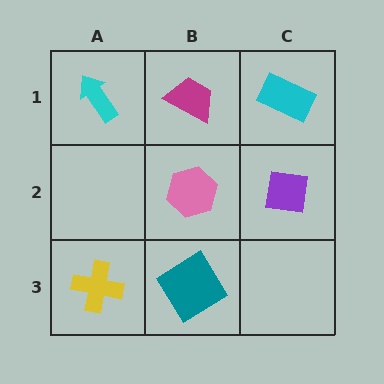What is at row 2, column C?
A purple square.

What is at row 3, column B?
A teal diamond.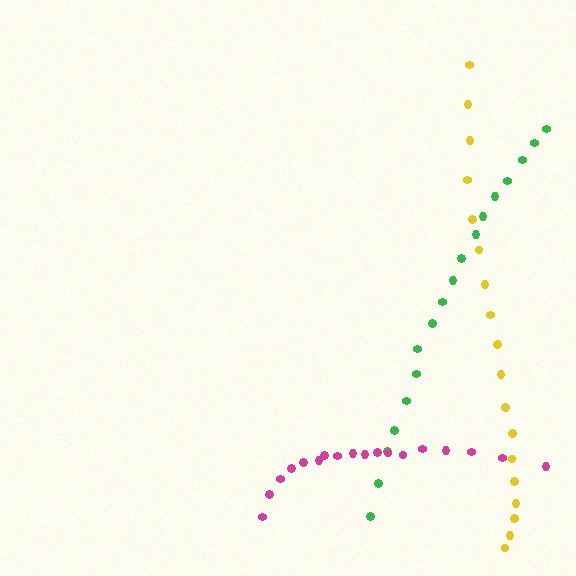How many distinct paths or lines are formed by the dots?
There are 3 distinct paths.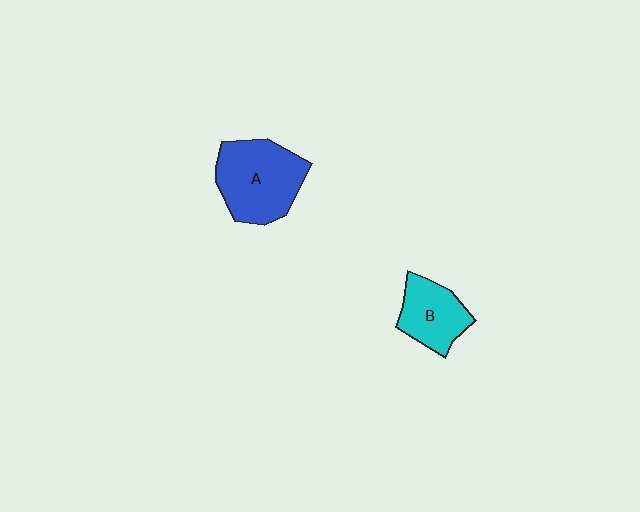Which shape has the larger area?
Shape A (blue).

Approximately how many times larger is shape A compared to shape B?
Approximately 1.6 times.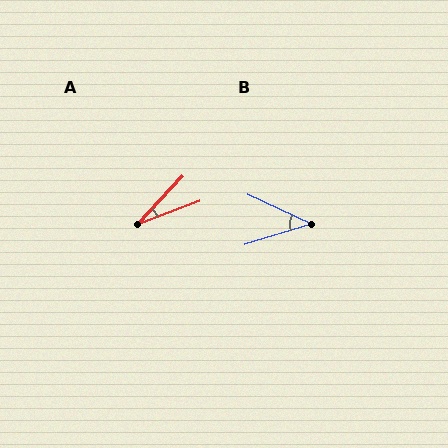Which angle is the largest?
B, at approximately 42 degrees.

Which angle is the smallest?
A, at approximately 26 degrees.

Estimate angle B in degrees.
Approximately 42 degrees.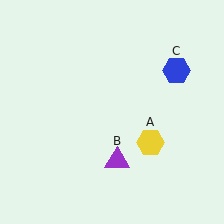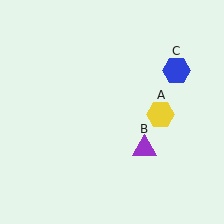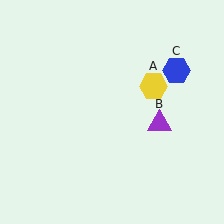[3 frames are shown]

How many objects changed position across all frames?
2 objects changed position: yellow hexagon (object A), purple triangle (object B).